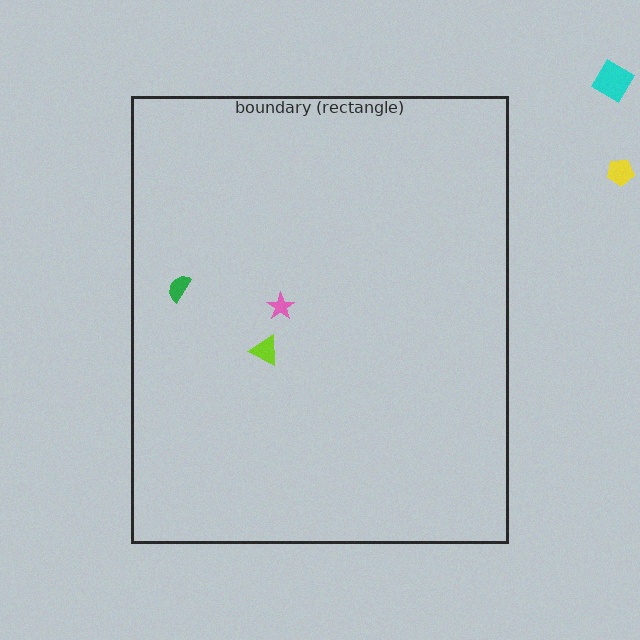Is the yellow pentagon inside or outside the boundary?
Outside.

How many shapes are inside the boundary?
3 inside, 2 outside.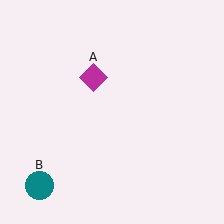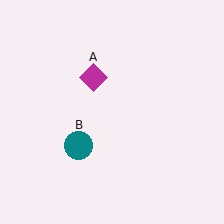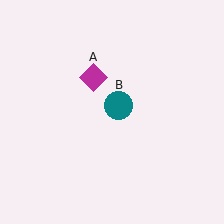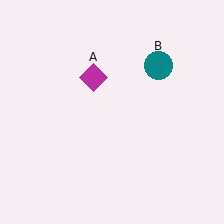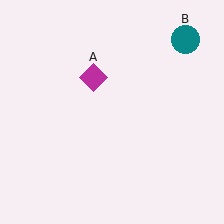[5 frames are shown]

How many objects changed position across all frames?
1 object changed position: teal circle (object B).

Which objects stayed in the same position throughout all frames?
Magenta diamond (object A) remained stationary.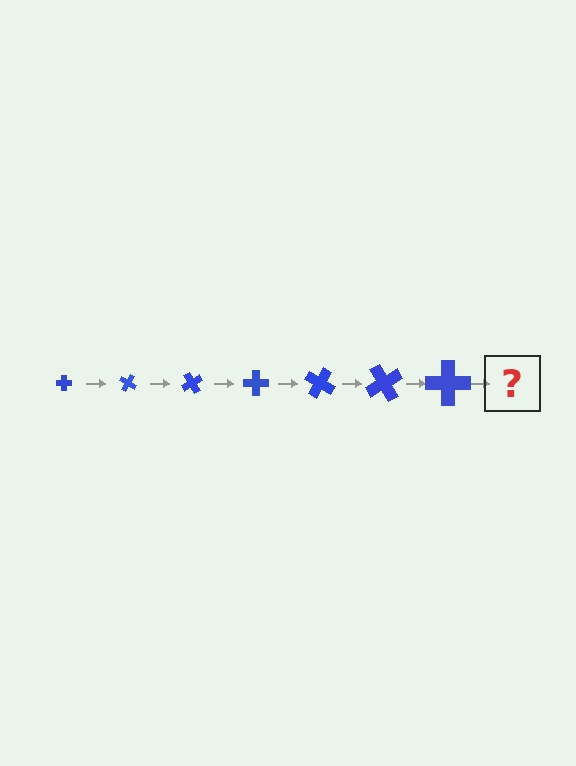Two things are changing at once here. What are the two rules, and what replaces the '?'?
The two rules are that the cross grows larger each step and it rotates 30 degrees each step. The '?' should be a cross, larger than the previous one and rotated 210 degrees from the start.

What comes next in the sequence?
The next element should be a cross, larger than the previous one and rotated 210 degrees from the start.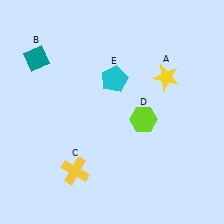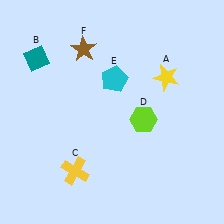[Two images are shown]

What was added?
A brown star (F) was added in Image 2.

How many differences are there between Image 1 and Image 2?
There is 1 difference between the two images.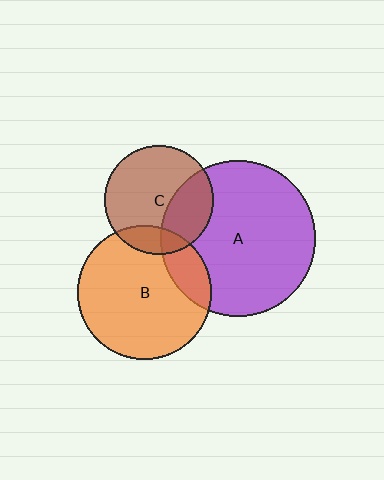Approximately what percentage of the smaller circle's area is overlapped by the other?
Approximately 15%.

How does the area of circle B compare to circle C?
Approximately 1.5 times.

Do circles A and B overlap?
Yes.